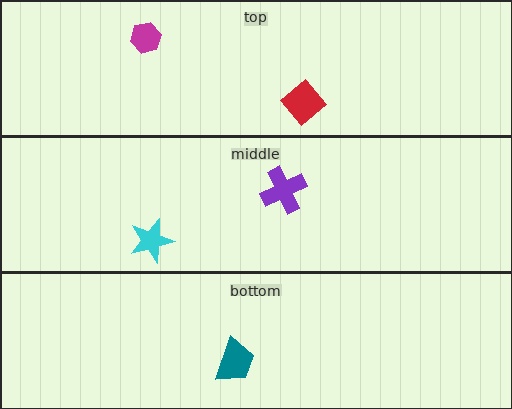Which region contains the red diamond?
The top region.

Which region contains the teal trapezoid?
The bottom region.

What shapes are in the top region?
The magenta hexagon, the red diamond.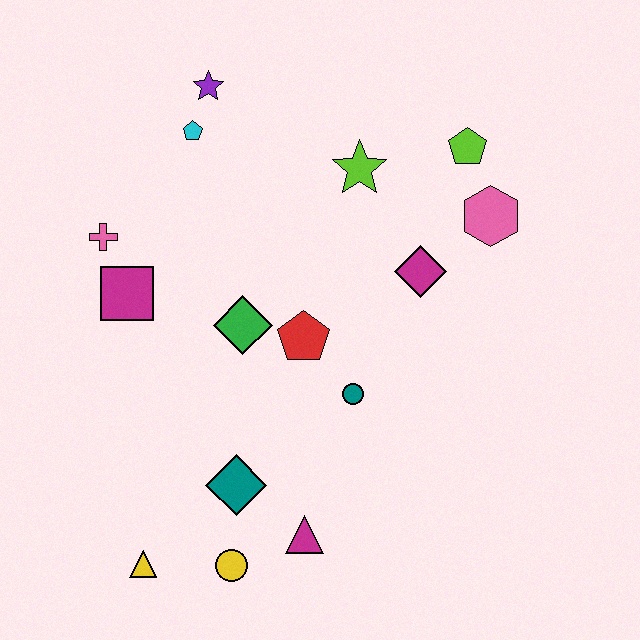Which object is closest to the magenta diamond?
The pink hexagon is closest to the magenta diamond.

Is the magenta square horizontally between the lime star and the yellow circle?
No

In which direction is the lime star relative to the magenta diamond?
The lime star is above the magenta diamond.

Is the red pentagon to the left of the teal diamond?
No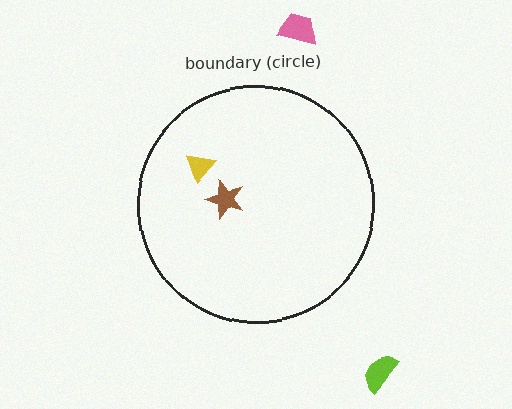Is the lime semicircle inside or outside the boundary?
Outside.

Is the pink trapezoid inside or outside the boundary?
Outside.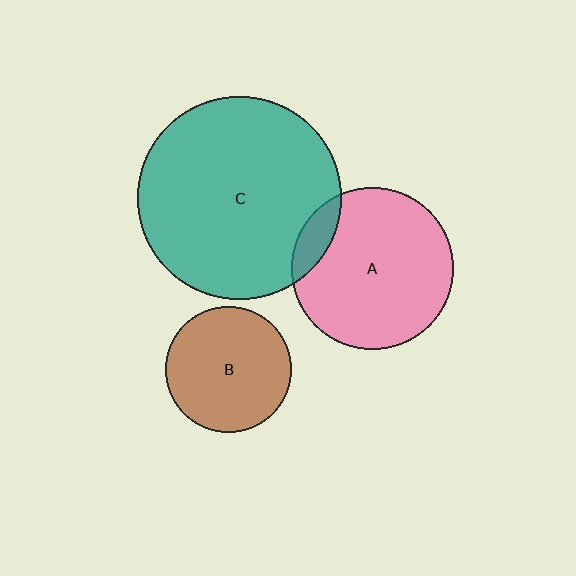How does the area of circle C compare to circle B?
Approximately 2.6 times.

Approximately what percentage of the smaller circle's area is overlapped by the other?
Approximately 10%.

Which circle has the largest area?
Circle C (teal).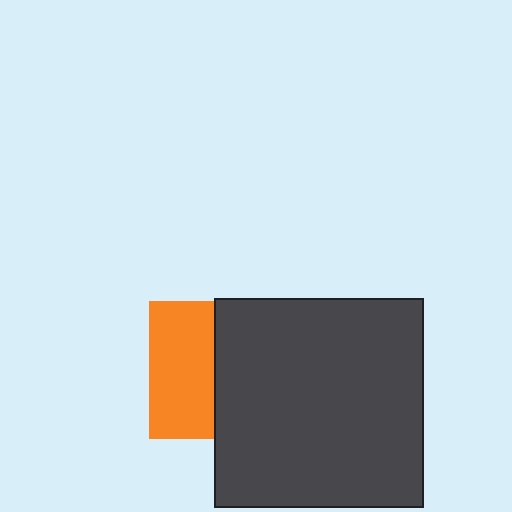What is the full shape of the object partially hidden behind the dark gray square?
The partially hidden object is an orange square.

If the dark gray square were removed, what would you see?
You would see the complete orange square.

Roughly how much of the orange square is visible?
About half of it is visible (roughly 46%).